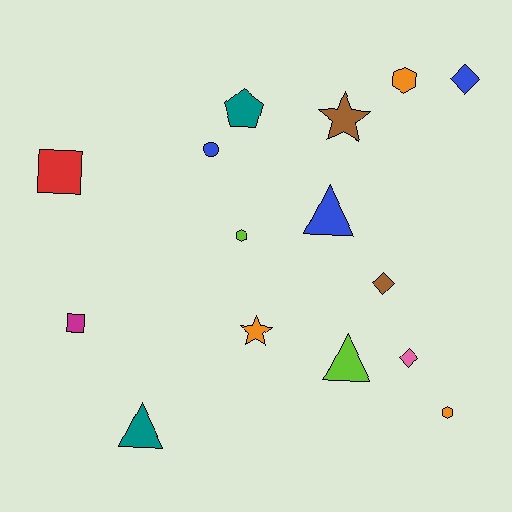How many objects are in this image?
There are 15 objects.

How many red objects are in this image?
There is 1 red object.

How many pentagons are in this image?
There is 1 pentagon.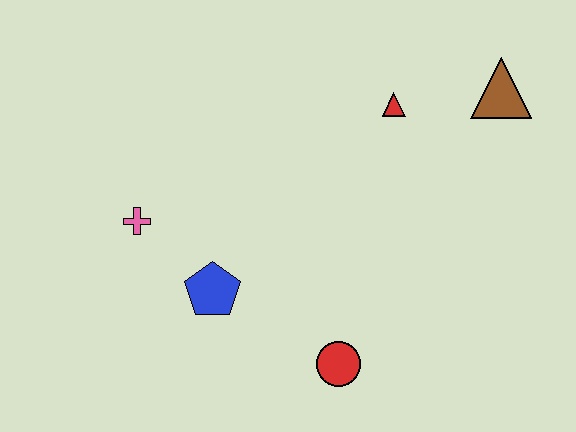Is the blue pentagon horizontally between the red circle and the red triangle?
No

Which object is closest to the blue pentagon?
The pink cross is closest to the blue pentagon.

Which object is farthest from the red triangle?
The pink cross is farthest from the red triangle.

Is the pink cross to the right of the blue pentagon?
No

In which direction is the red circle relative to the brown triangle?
The red circle is below the brown triangle.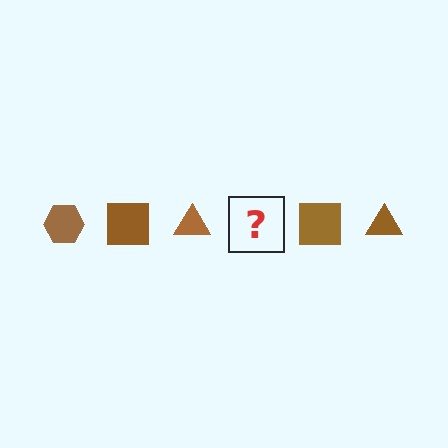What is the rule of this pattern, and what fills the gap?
The rule is that the pattern cycles through hexagon, square, triangle shapes in brown. The gap should be filled with a brown hexagon.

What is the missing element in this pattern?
The missing element is a brown hexagon.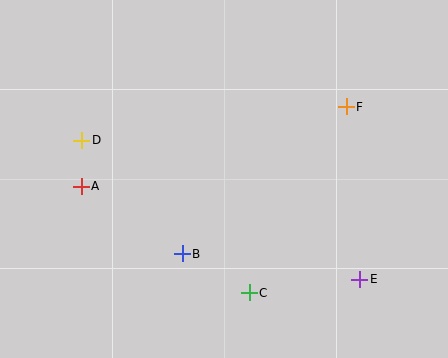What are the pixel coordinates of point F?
Point F is at (346, 107).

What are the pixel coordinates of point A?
Point A is at (81, 186).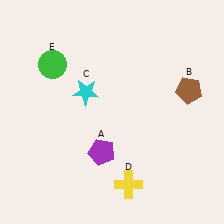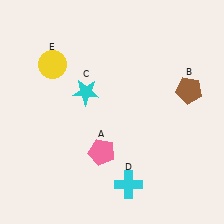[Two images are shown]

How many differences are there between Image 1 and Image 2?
There are 3 differences between the two images.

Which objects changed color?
A changed from purple to pink. D changed from yellow to cyan. E changed from green to yellow.